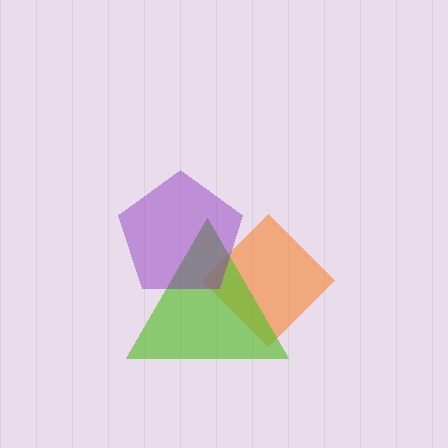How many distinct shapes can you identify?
There are 3 distinct shapes: an orange diamond, a lime triangle, a purple pentagon.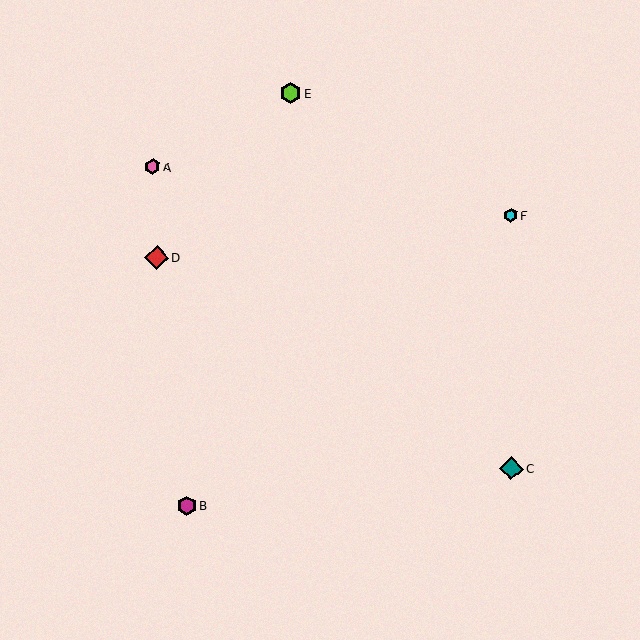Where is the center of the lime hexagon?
The center of the lime hexagon is at (290, 93).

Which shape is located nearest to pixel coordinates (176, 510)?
The magenta hexagon (labeled B) at (187, 506) is nearest to that location.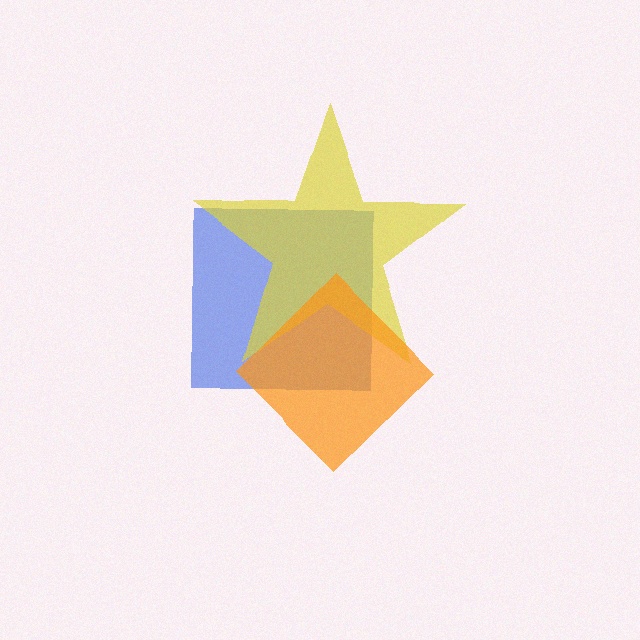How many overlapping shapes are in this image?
There are 3 overlapping shapes in the image.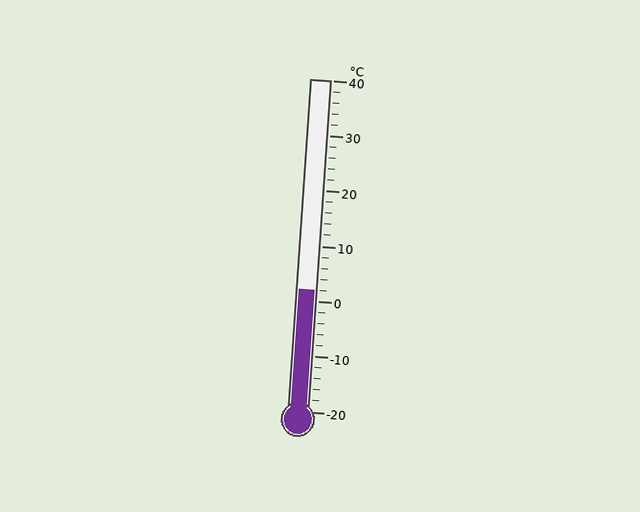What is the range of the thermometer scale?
The thermometer scale ranges from -20°C to 40°C.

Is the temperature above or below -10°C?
The temperature is above -10°C.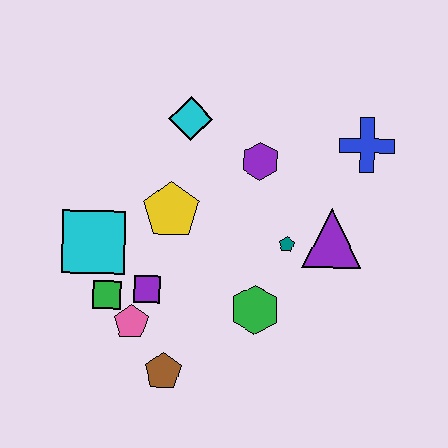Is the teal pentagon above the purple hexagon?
No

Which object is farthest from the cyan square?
The blue cross is farthest from the cyan square.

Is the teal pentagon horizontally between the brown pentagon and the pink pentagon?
No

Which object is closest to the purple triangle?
The teal pentagon is closest to the purple triangle.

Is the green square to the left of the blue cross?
Yes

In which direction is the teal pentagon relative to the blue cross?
The teal pentagon is below the blue cross.